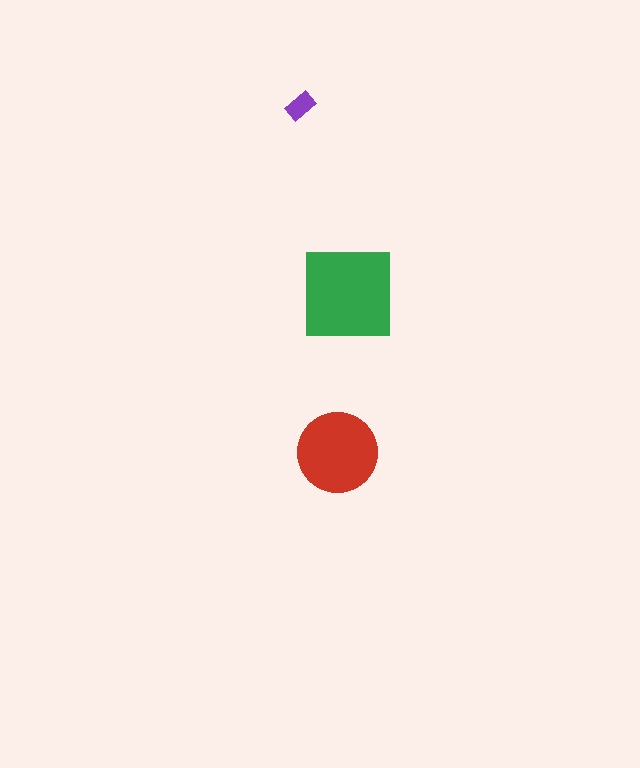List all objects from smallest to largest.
The purple rectangle, the red circle, the green square.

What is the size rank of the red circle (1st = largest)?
2nd.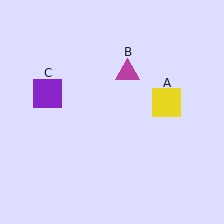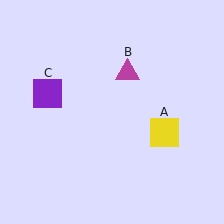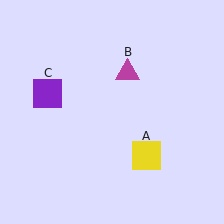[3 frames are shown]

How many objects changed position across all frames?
1 object changed position: yellow square (object A).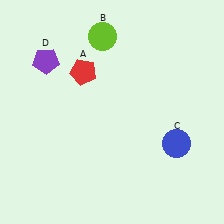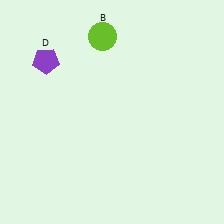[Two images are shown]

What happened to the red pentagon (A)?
The red pentagon (A) was removed in Image 2. It was in the top-left area of Image 1.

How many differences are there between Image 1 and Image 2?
There are 2 differences between the two images.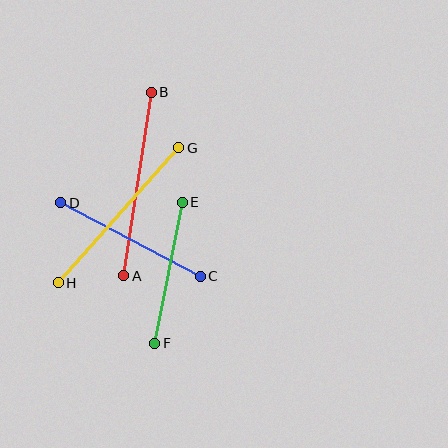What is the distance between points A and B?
The distance is approximately 185 pixels.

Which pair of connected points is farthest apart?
Points A and B are farthest apart.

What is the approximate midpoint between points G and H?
The midpoint is at approximately (119, 215) pixels.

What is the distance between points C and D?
The distance is approximately 158 pixels.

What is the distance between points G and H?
The distance is approximately 181 pixels.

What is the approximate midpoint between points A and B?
The midpoint is at approximately (137, 184) pixels.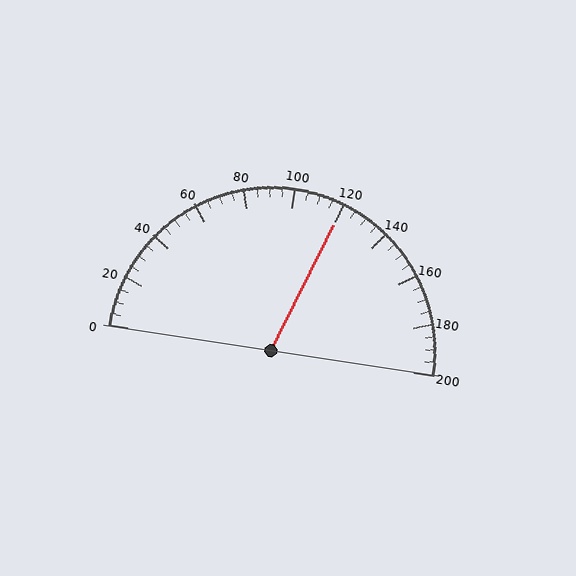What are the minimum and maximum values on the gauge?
The gauge ranges from 0 to 200.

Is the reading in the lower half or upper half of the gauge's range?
The reading is in the upper half of the range (0 to 200).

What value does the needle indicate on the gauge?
The needle indicates approximately 120.